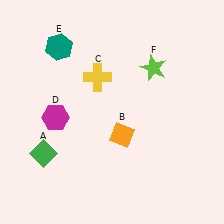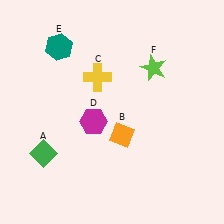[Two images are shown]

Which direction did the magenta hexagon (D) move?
The magenta hexagon (D) moved right.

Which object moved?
The magenta hexagon (D) moved right.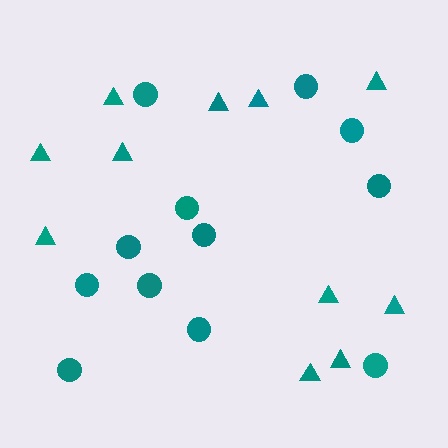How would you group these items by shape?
There are 2 groups: one group of circles (12) and one group of triangles (11).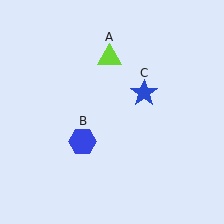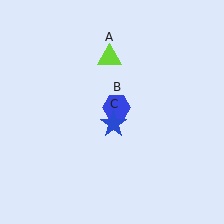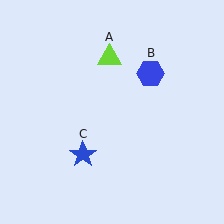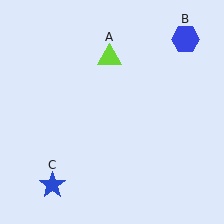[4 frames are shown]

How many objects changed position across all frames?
2 objects changed position: blue hexagon (object B), blue star (object C).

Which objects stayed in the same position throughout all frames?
Lime triangle (object A) remained stationary.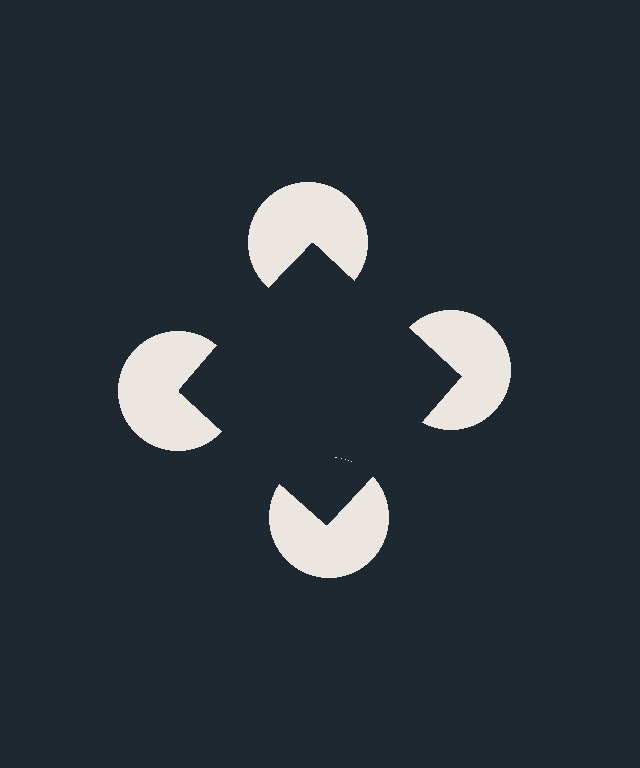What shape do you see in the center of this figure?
An illusory square — its edges are inferred from the aligned wedge cuts in the pac-man discs, not physically drawn.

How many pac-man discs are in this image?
There are 4 — one at each vertex of the illusory square.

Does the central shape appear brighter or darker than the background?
It typically appears slightly darker than the background, even though no actual brightness change is drawn.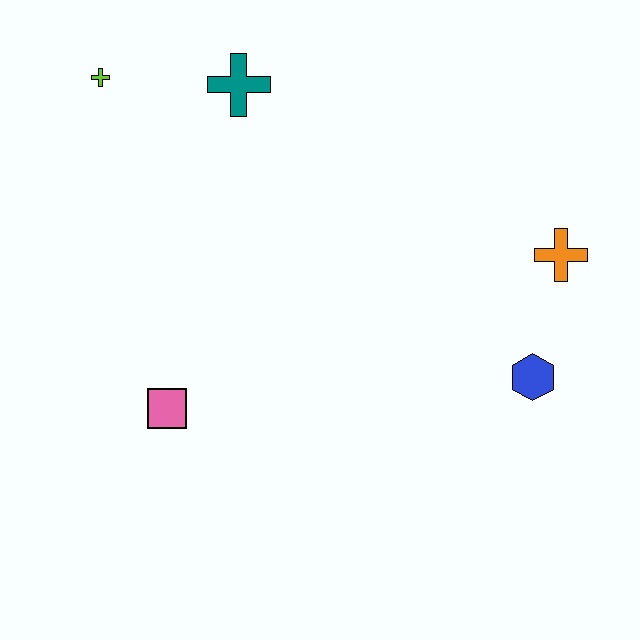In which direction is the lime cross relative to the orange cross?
The lime cross is to the left of the orange cross.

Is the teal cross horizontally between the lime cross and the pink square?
No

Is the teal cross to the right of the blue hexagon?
No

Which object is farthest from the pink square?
The orange cross is farthest from the pink square.